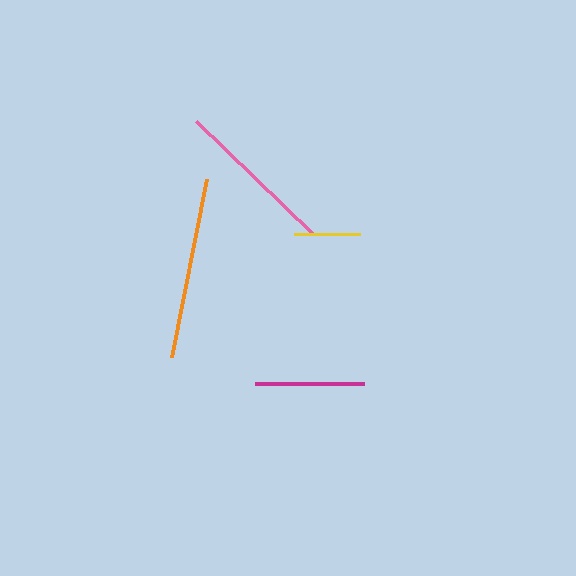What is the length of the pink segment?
The pink segment is approximately 162 pixels long.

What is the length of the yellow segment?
The yellow segment is approximately 66 pixels long.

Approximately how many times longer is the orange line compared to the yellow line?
The orange line is approximately 2.7 times the length of the yellow line.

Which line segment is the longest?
The orange line is the longest at approximately 181 pixels.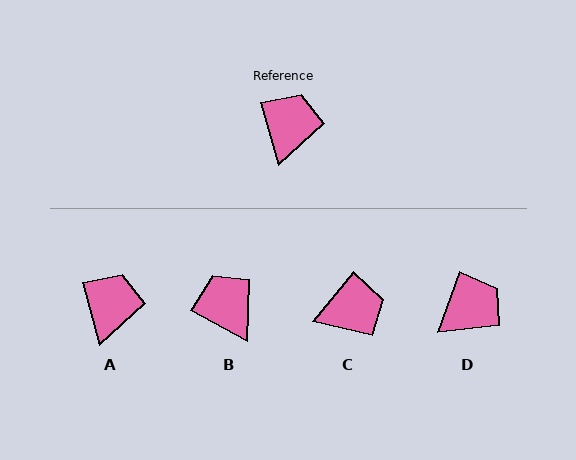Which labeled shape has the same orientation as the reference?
A.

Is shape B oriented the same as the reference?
No, it is off by about 46 degrees.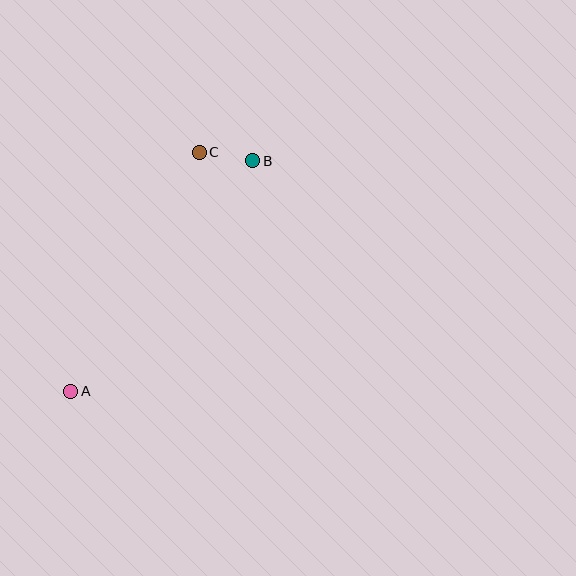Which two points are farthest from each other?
Points A and B are farthest from each other.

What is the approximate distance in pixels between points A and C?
The distance between A and C is approximately 271 pixels.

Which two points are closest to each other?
Points B and C are closest to each other.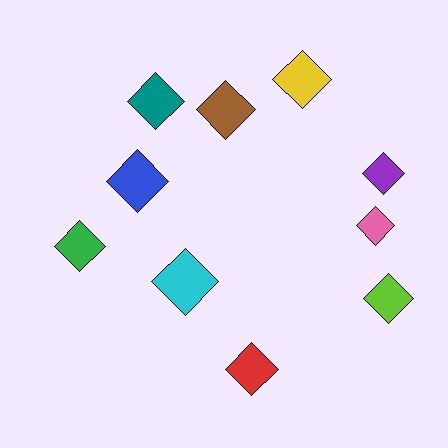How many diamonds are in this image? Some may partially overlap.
There are 10 diamonds.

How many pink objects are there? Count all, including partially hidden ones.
There is 1 pink object.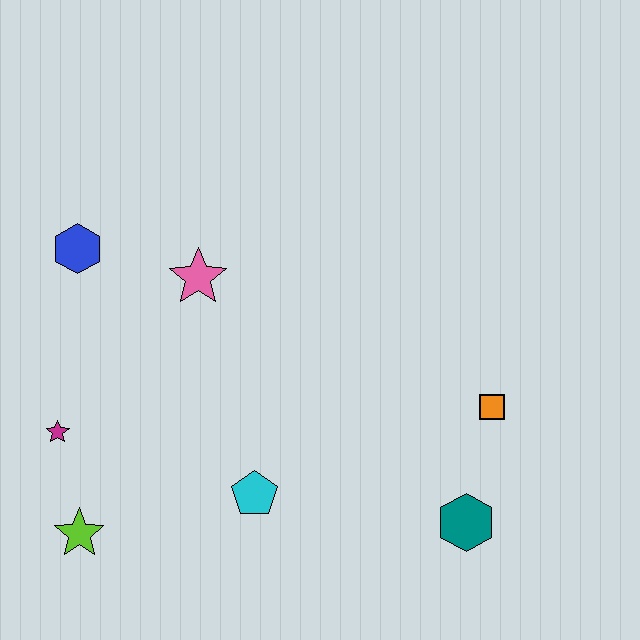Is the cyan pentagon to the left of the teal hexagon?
Yes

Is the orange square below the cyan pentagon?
No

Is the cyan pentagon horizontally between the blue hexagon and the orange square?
Yes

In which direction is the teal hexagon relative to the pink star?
The teal hexagon is to the right of the pink star.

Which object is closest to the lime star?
The magenta star is closest to the lime star.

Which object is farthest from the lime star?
The orange square is farthest from the lime star.